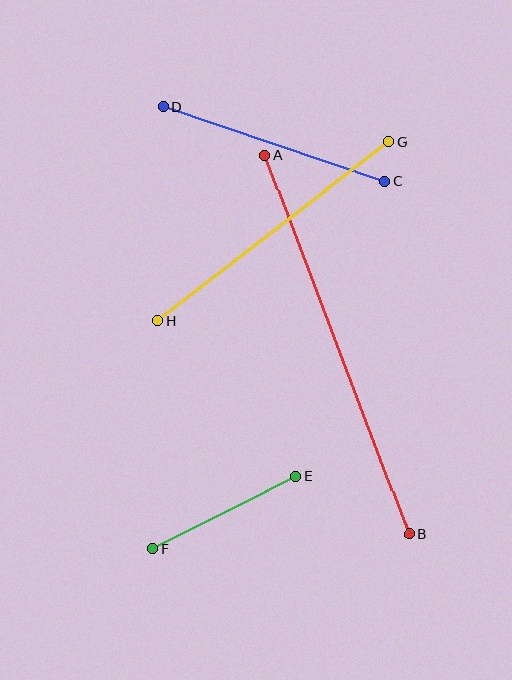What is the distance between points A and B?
The distance is approximately 405 pixels.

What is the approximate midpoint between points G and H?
The midpoint is at approximately (273, 231) pixels.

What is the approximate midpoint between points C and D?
The midpoint is at approximately (274, 144) pixels.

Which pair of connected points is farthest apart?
Points A and B are farthest apart.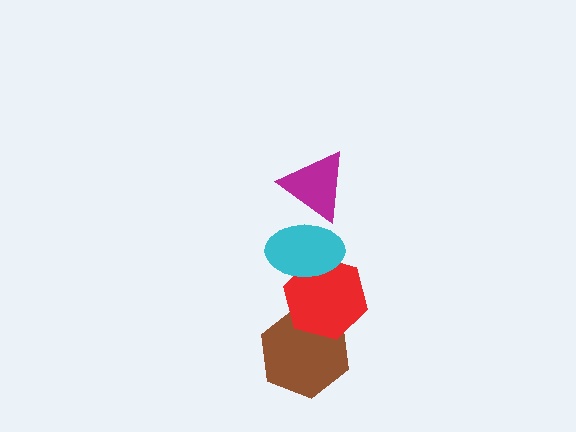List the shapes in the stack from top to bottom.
From top to bottom: the magenta triangle, the cyan ellipse, the red hexagon, the brown hexagon.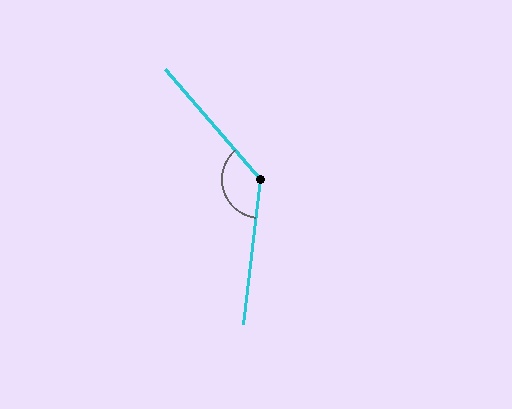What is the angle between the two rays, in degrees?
Approximately 132 degrees.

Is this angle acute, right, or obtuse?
It is obtuse.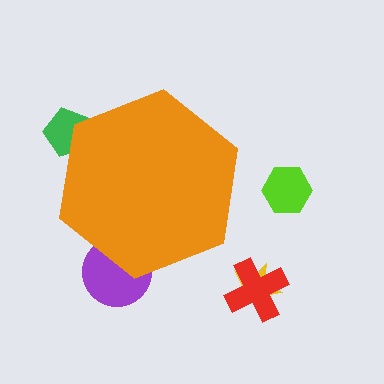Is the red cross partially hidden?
No, the red cross is fully visible.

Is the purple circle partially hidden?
Yes, the purple circle is partially hidden behind the orange hexagon.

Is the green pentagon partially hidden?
Yes, the green pentagon is partially hidden behind the orange hexagon.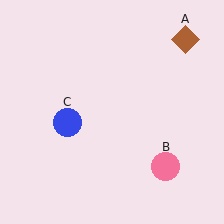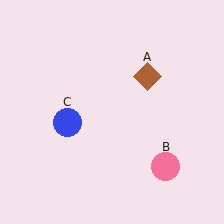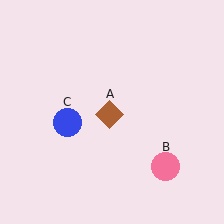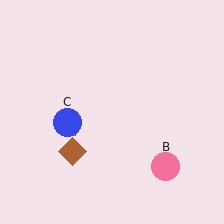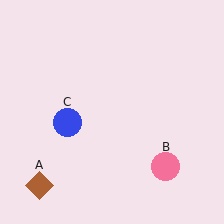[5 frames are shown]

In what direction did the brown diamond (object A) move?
The brown diamond (object A) moved down and to the left.